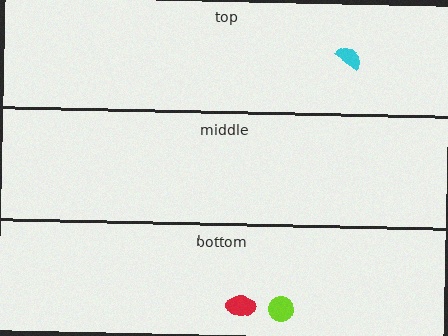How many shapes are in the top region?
1.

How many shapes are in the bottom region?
2.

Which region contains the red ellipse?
The bottom region.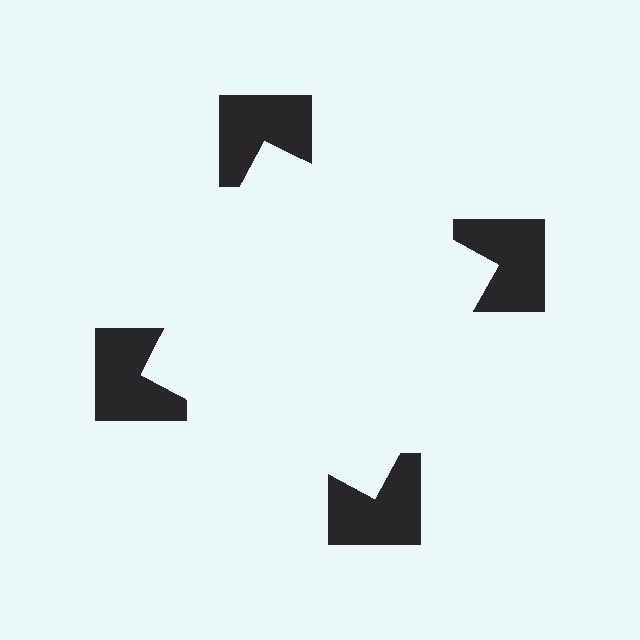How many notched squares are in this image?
There are 4 — one at each vertex of the illusory square.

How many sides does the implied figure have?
4 sides.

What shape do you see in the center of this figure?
An illusory square — its edges are inferred from the aligned wedge cuts in the notched squares, not physically drawn.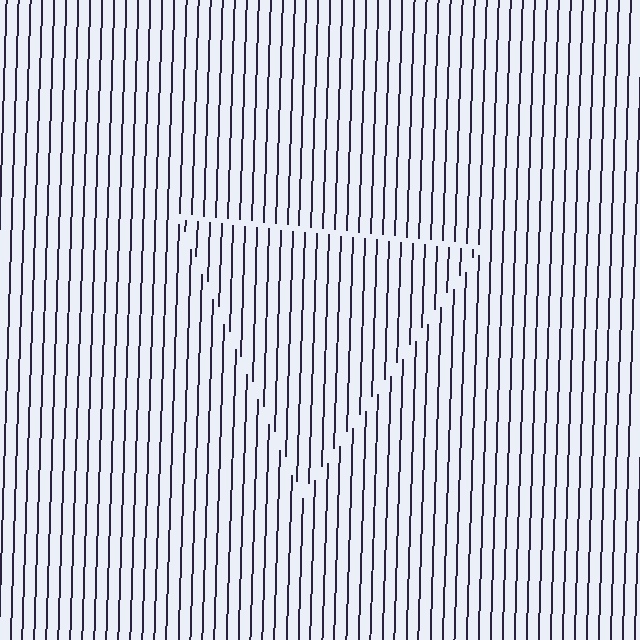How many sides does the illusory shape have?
3 sides — the line-ends trace a triangle.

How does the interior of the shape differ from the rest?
The interior of the shape contains the same grating, shifted by half a period — the contour is defined by the phase discontinuity where line-ends from the inner and outer gratings abut.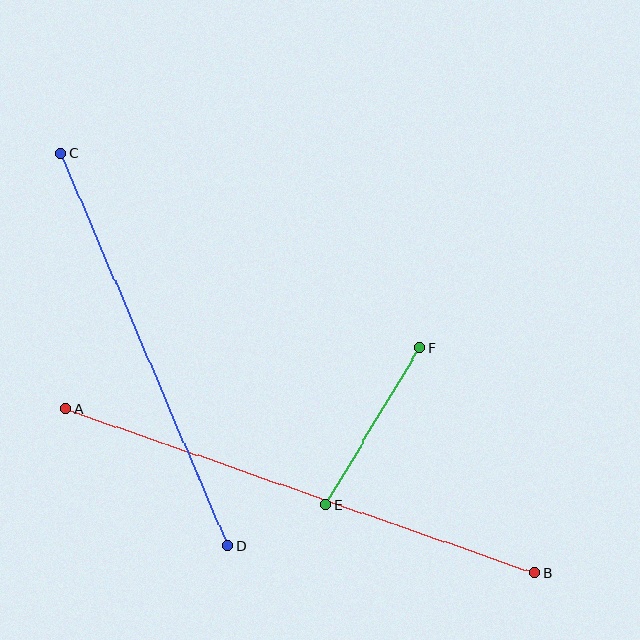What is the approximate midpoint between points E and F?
The midpoint is at approximately (373, 426) pixels.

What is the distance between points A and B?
The distance is approximately 497 pixels.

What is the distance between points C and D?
The distance is approximately 427 pixels.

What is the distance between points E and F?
The distance is approximately 183 pixels.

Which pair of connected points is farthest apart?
Points A and B are farthest apart.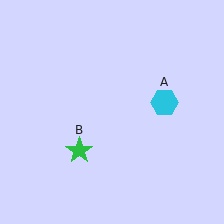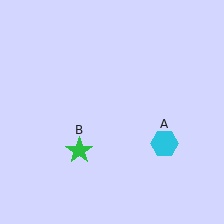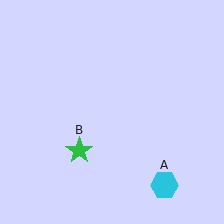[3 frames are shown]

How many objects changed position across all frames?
1 object changed position: cyan hexagon (object A).